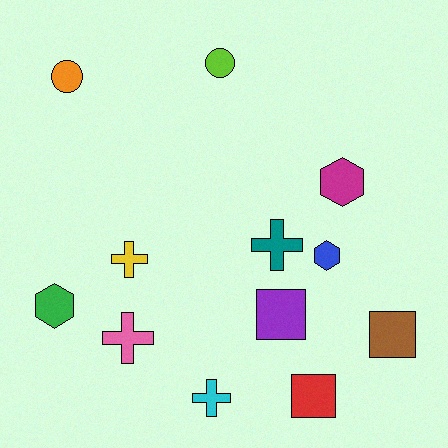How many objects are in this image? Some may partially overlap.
There are 12 objects.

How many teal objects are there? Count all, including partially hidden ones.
There is 1 teal object.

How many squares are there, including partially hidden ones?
There are 3 squares.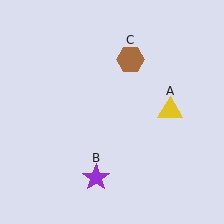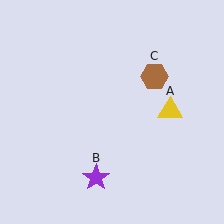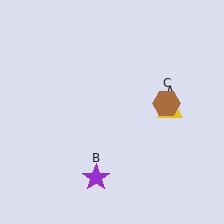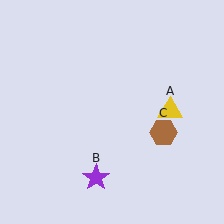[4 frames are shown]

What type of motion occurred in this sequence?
The brown hexagon (object C) rotated clockwise around the center of the scene.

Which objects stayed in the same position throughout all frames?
Yellow triangle (object A) and purple star (object B) remained stationary.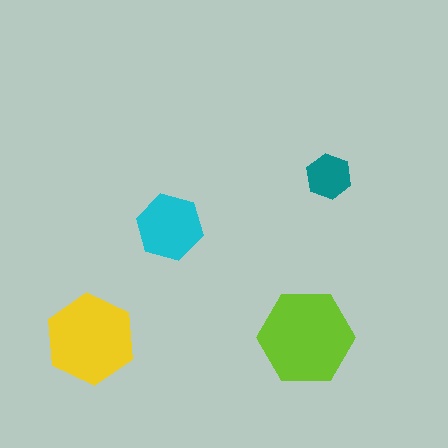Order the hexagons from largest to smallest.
the lime one, the yellow one, the cyan one, the teal one.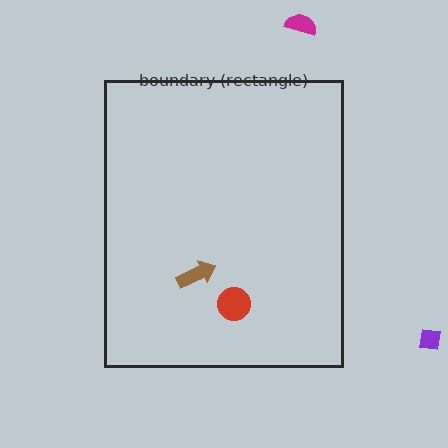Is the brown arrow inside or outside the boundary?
Inside.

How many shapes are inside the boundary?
2 inside, 2 outside.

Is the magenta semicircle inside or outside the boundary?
Outside.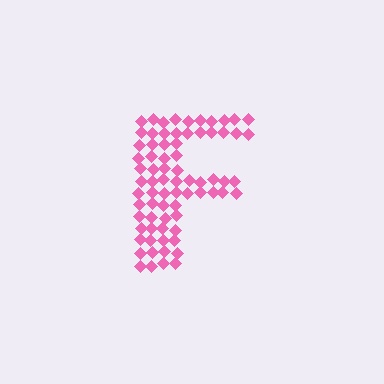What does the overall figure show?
The overall figure shows the letter F.